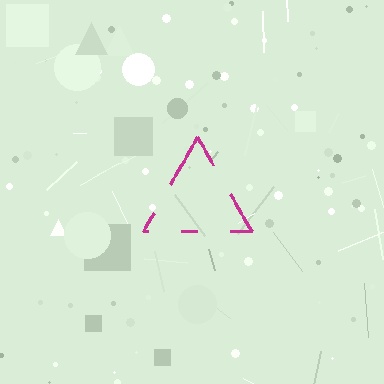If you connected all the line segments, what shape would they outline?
They would outline a triangle.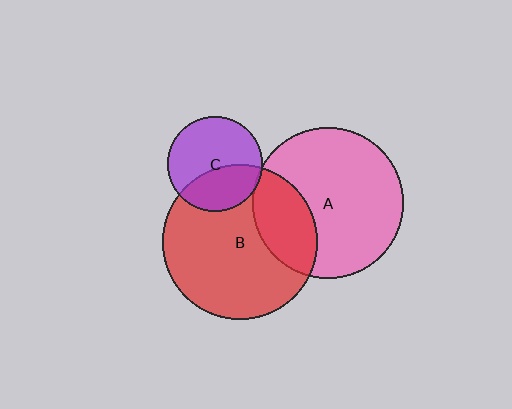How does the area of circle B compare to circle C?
Approximately 2.7 times.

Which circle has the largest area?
Circle B (red).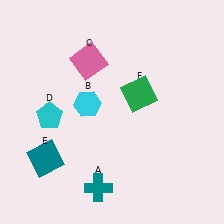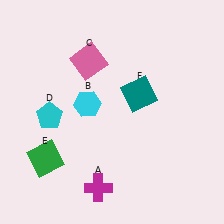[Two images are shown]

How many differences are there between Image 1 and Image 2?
There are 3 differences between the two images.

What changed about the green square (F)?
In Image 1, F is green. In Image 2, it changed to teal.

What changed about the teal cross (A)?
In Image 1, A is teal. In Image 2, it changed to magenta.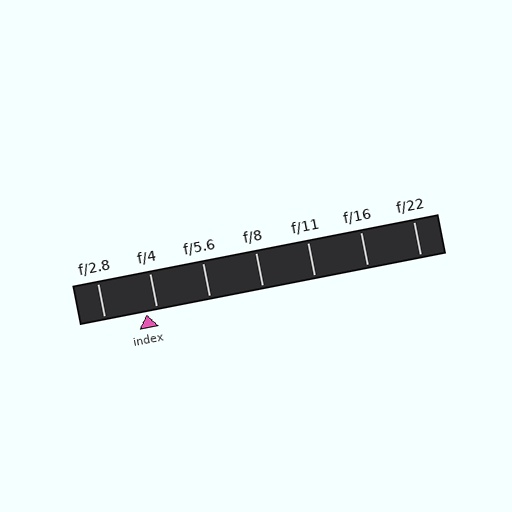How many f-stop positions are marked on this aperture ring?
There are 7 f-stop positions marked.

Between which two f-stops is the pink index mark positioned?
The index mark is between f/2.8 and f/4.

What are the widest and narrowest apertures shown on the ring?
The widest aperture shown is f/2.8 and the narrowest is f/22.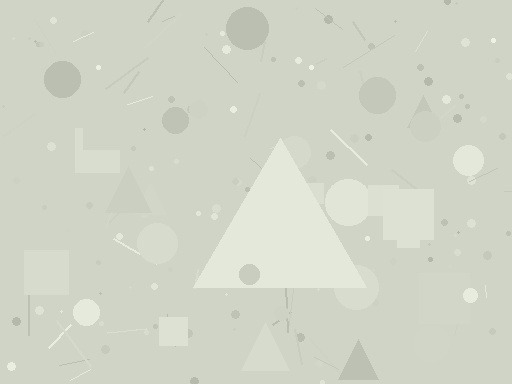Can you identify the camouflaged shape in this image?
The camouflaged shape is a triangle.